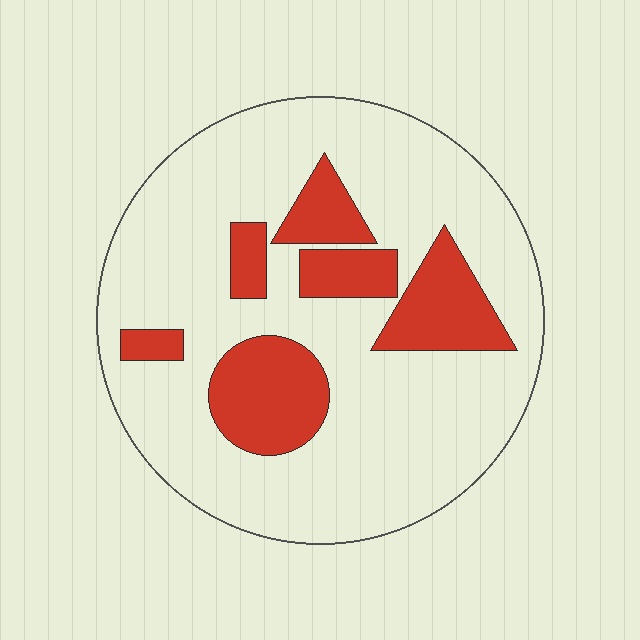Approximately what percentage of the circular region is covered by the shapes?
Approximately 25%.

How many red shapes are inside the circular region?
6.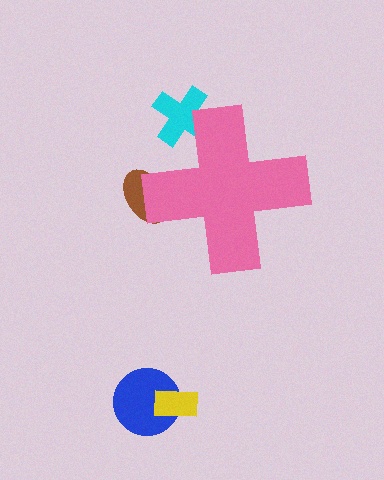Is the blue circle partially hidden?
No, the blue circle is fully visible.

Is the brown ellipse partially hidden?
Yes, the brown ellipse is partially hidden behind the pink cross.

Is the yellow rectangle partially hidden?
No, the yellow rectangle is fully visible.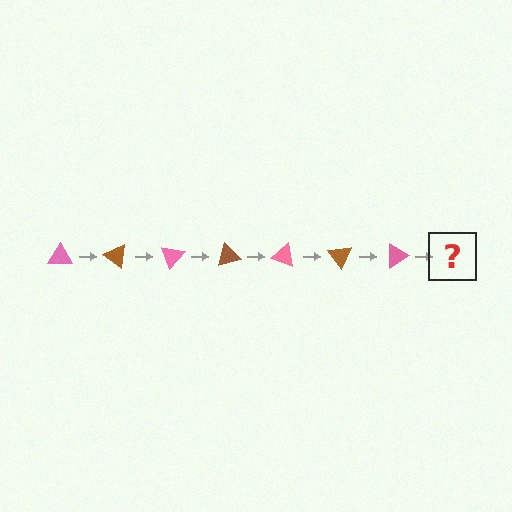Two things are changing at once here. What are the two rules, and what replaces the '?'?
The two rules are that it rotates 35 degrees each step and the color cycles through pink and brown. The '?' should be a brown triangle, rotated 245 degrees from the start.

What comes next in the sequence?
The next element should be a brown triangle, rotated 245 degrees from the start.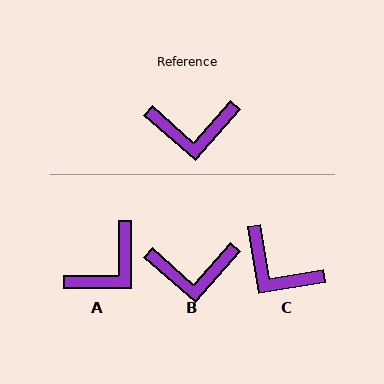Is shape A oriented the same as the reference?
No, it is off by about 41 degrees.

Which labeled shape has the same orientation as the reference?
B.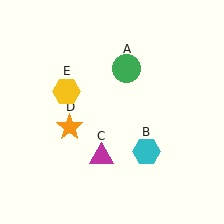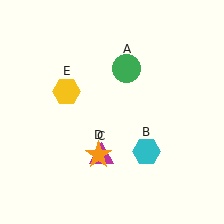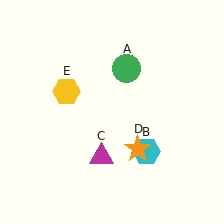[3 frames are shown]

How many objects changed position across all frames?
1 object changed position: orange star (object D).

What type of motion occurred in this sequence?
The orange star (object D) rotated counterclockwise around the center of the scene.